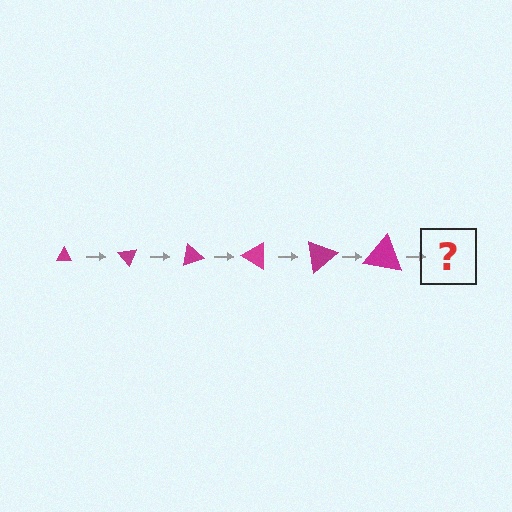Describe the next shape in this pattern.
It should be a triangle, larger than the previous one and rotated 300 degrees from the start.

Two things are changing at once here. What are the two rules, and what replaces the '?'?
The two rules are that the triangle grows larger each step and it rotates 50 degrees each step. The '?' should be a triangle, larger than the previous one and rotated 300 degrees from the start.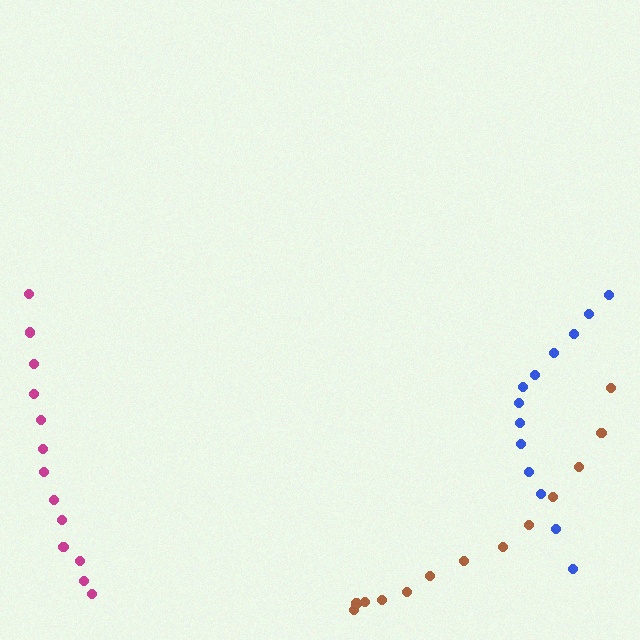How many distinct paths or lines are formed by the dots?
There are 3 distinct paths.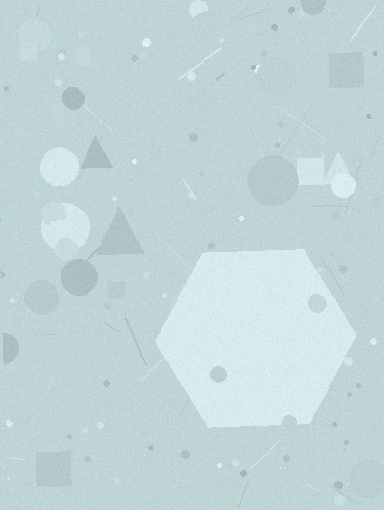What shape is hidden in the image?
A hexagon is hidden in the image.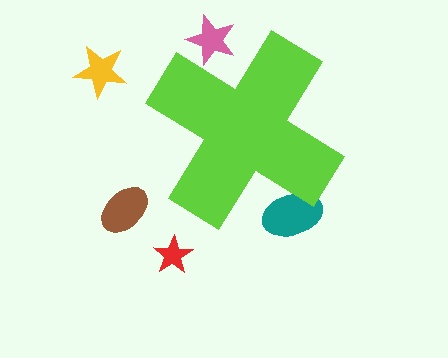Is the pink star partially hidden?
Yes, the pink star is partially hidden behind the lime cross.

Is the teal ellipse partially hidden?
Yes, the teal ellipse is partially hidden behind the lime cross.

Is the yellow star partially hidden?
No, the yellow star is fully visible.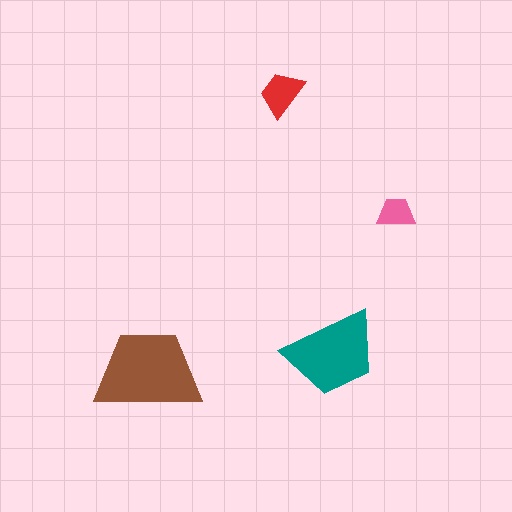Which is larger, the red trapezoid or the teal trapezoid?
The teal one.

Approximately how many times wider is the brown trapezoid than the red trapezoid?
About 2.5 times wider.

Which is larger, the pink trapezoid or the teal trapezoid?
The teal one.